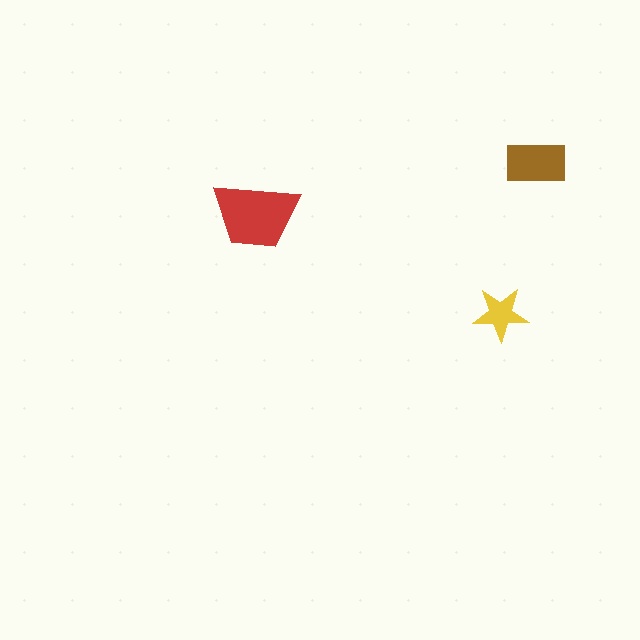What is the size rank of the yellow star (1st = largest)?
3rd.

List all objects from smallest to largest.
The yellow star, the brown rectangle, the red trapezoid.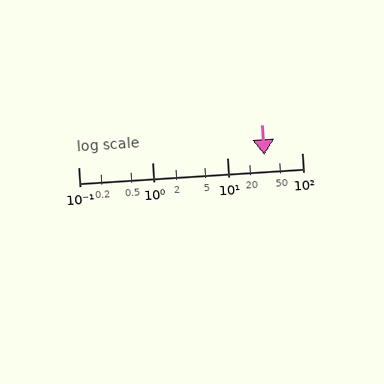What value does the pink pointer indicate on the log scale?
The pointer indicates approximately 31.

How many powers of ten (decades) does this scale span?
The scale spans 3 decades, from 0.1 to 100.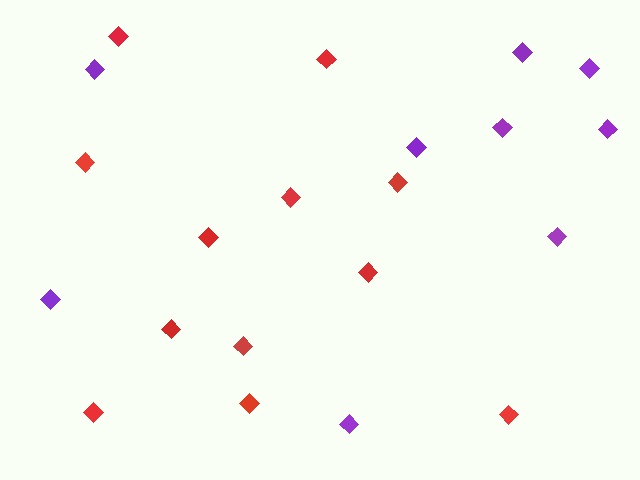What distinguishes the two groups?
There are 2 groups: one group of red diamonds (12) and one group of purple diamonds (9).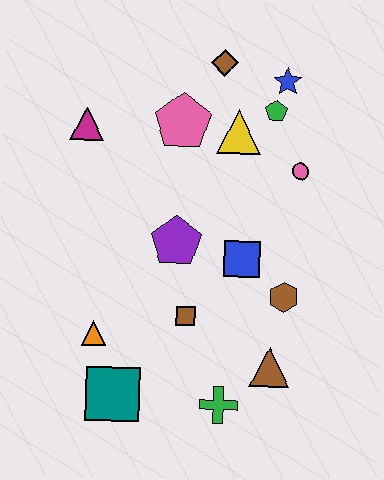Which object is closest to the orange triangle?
The teal square is closest to the orange triangle.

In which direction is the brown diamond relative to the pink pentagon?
The brown diamond is above the pink pentagon.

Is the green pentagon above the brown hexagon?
Yes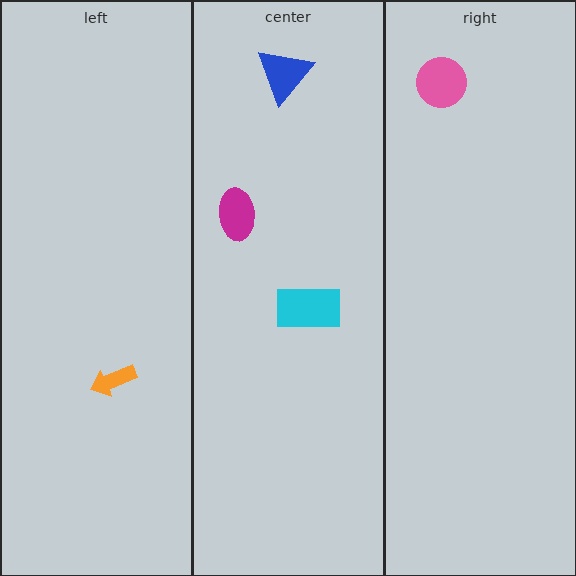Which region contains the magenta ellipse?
The center region.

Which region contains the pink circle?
The right region.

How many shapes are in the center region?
3.